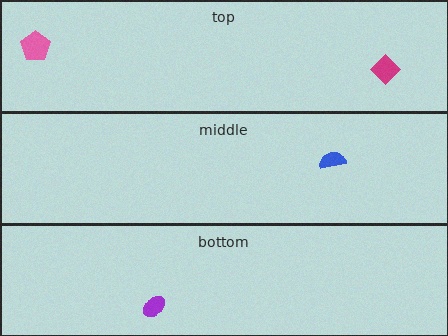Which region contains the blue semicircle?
The middle region.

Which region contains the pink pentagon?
The top region.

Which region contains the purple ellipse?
The bottom region.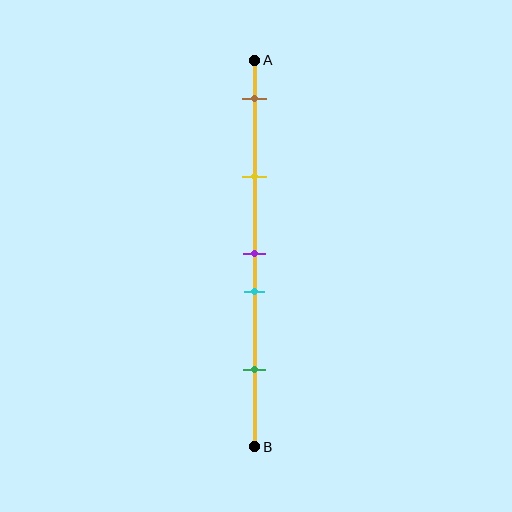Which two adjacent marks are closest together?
The purple and cyan marks are the closest adjacent pair.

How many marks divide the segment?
There are 5 marks dividing the segment.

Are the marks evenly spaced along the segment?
No, the marks are not evenly spaced.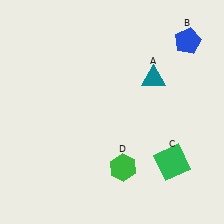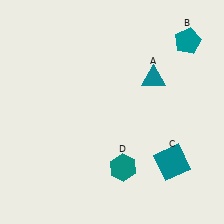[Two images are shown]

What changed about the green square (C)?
In Image 1, C is green. In Image 2, it changed to teal.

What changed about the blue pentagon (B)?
In Image 1, B is blue. In Image 2, it changed to teal.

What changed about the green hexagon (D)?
In Image 1, D is green. In Image 2, it changed to teal.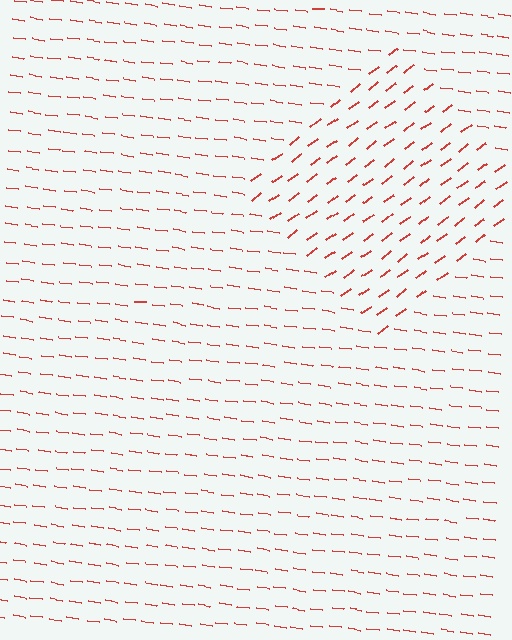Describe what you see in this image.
The image is filled with small red line segments. A diamond region in the image has lines oriented differently from the surrounding lines, creating a visible texture boundary.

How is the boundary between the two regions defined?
The boundary is defined purely by a change in line orientation (approximately 45 degrees difference). All lines are the same color and thickness.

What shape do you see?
I see a diamond.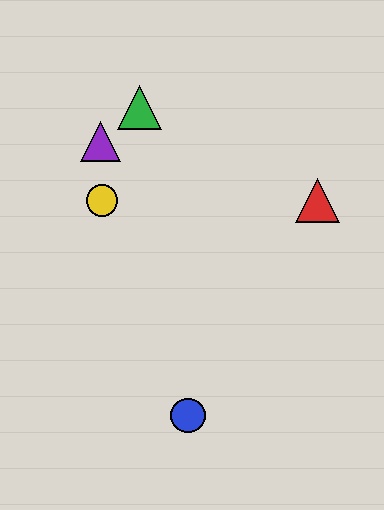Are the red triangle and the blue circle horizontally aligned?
No, the red triangle is at y≈200 and the blue circle is at y≈416.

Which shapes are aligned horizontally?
The red triangle, the yellow circle are aligned horizontally.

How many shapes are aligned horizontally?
2 shapes (the red triangle, the yellow circle) are aligned horizontally.